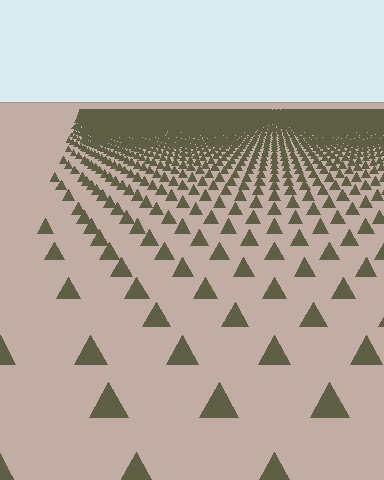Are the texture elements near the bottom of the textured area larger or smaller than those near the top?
Larger. Near the bottom, elements are closer to the viewer and appear at a bigger on-screen size.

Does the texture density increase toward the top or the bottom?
Density increases toward the top.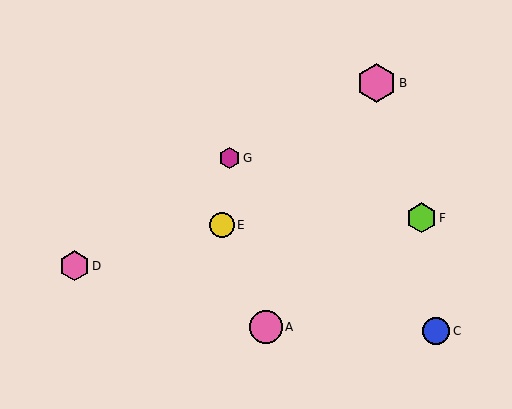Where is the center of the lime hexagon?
The center of the lime hexagon is at (421, 218).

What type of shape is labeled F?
Shape F is a lime hexagon.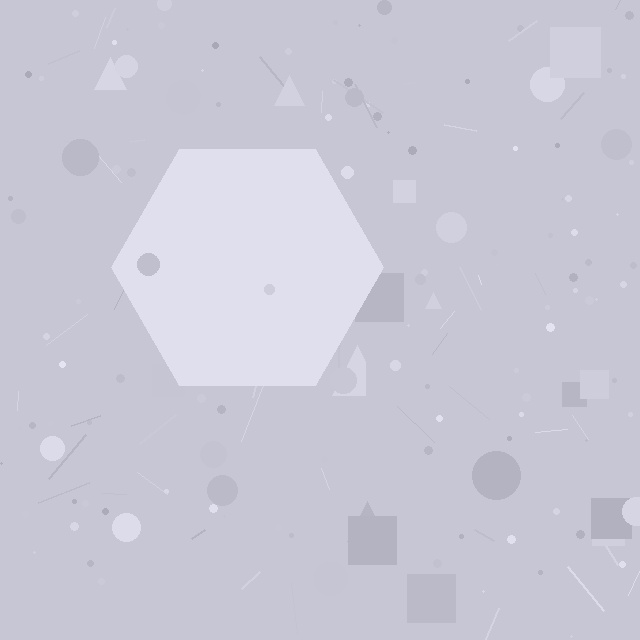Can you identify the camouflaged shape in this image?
The camouflaged shape is a hexagon.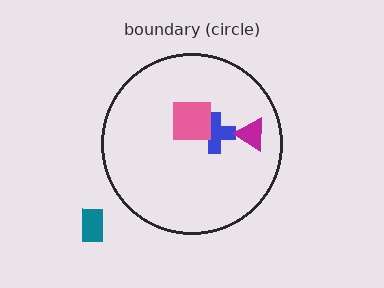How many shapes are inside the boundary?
3 inside, 1 outside.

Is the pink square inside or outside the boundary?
Inside.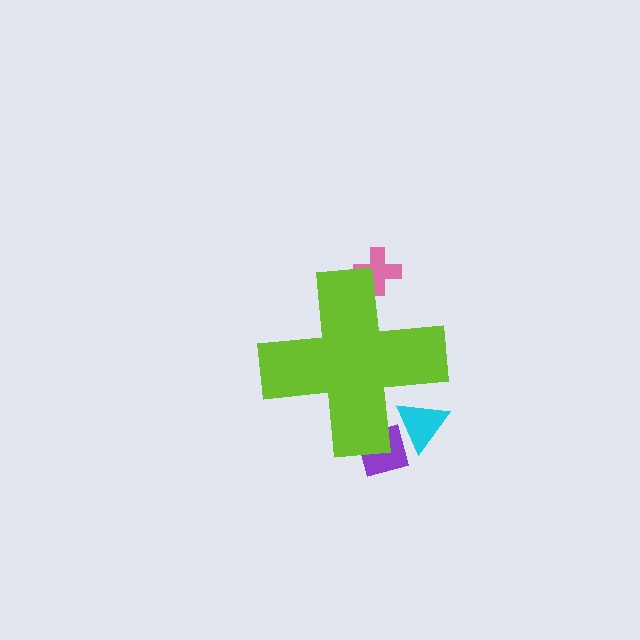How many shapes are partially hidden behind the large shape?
3 shapes are partially hidden.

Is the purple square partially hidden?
Yes, the purple square is partially hidden behind the lime cross.